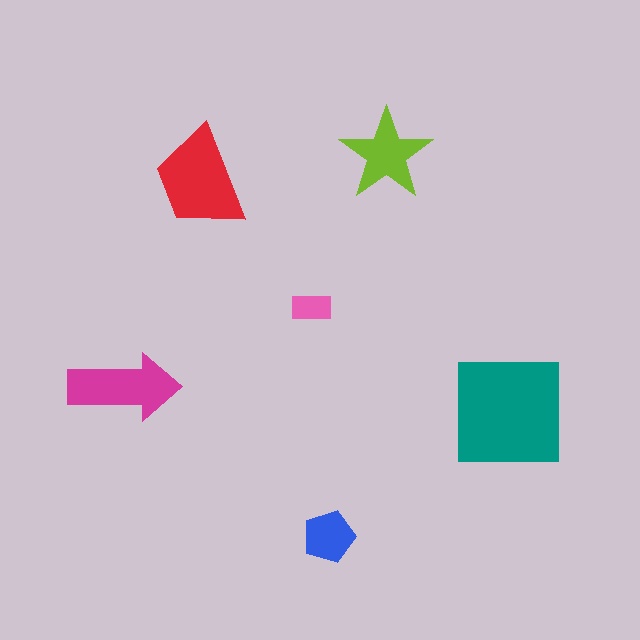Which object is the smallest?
The pink rectangle.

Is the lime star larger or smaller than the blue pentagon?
Larger.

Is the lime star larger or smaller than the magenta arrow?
Smaller.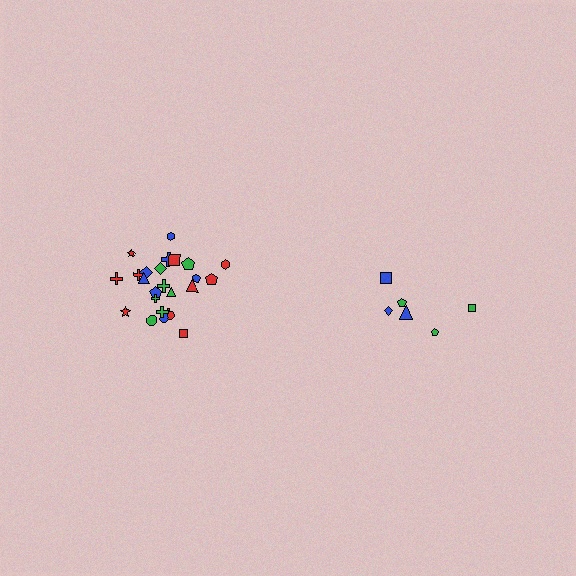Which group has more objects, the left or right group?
The left group.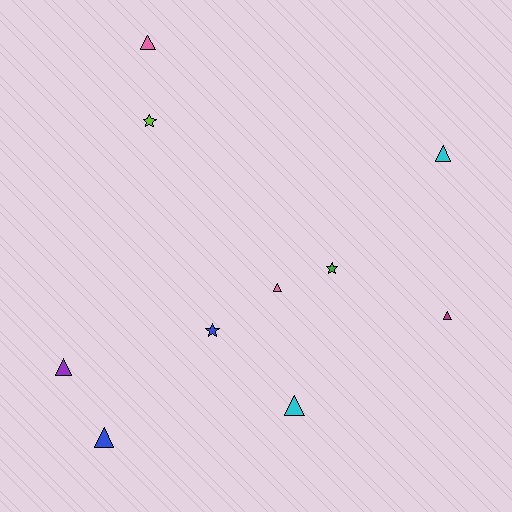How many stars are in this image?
There are 3 stars.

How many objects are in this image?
There are 10 objects.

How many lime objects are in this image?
There is 1 lime object.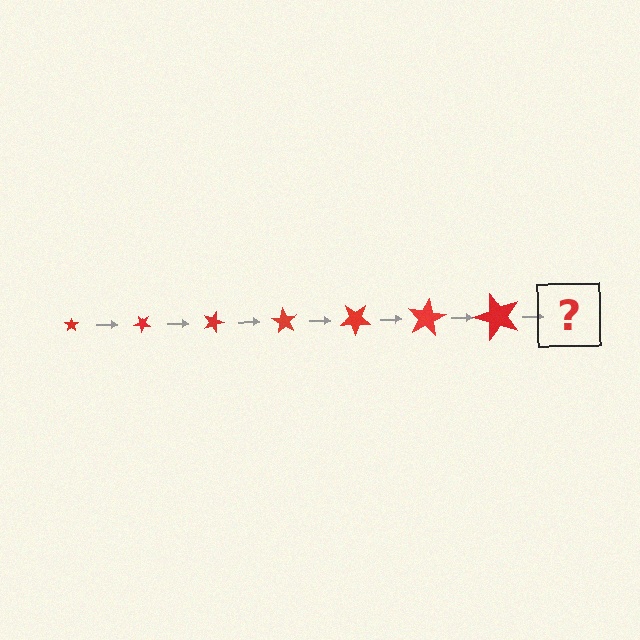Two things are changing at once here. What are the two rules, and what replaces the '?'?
The two rules are that the star grows larger each step and it rotates 45 degrees each step. The '?' should be a star, larger than the previous one and rotated 315 degrees from the start.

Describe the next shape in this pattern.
It should be a star, larger than the previous one and rotated 315 degrees from the start.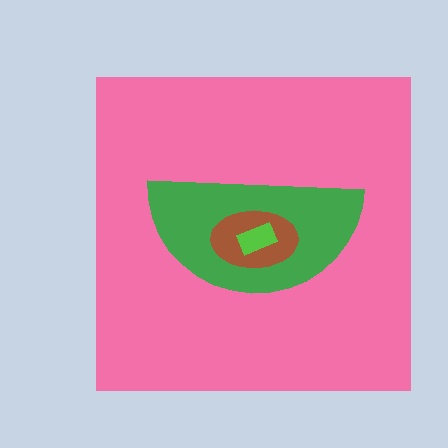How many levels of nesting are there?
4.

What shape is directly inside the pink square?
The green semicircle.